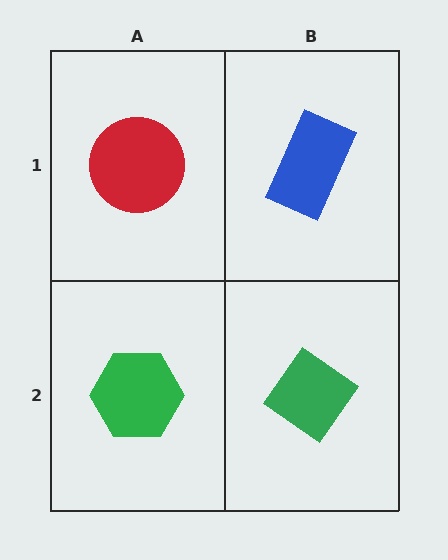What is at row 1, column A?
A red circle.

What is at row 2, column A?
A green hexagon.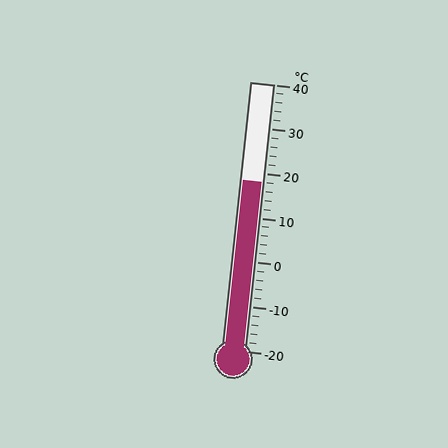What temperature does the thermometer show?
The thermometer shows approximately 18°C.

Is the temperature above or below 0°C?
The temperature is above 0°C.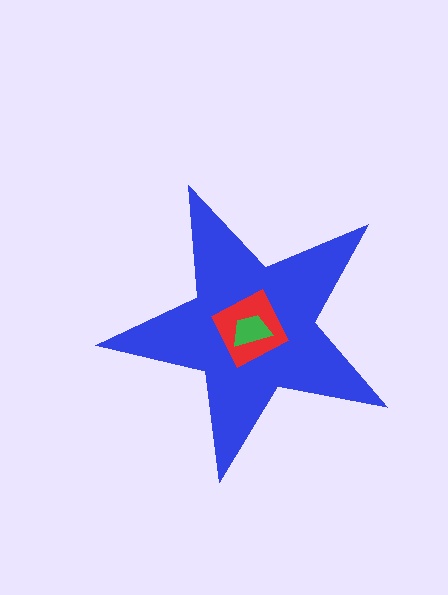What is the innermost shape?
The green trapezoid.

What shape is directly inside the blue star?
The red diamond.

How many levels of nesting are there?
3.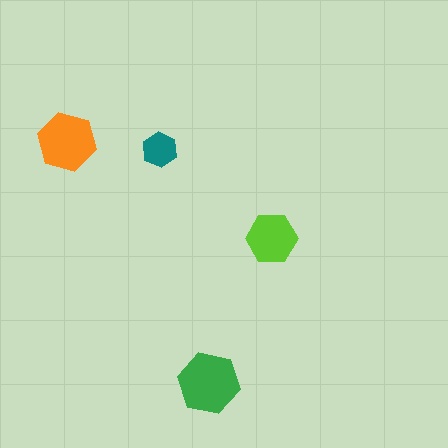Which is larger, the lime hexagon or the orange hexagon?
The orange one.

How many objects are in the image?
There are 4 objects in the image.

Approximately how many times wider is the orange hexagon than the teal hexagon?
About 1.5 times wider.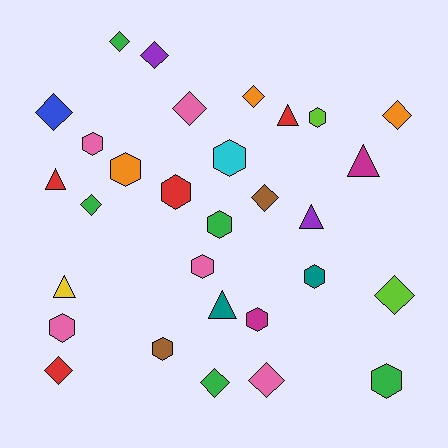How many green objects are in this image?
There are 5 green objects.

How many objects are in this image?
There are 30 objects.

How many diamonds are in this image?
There are 12 diamonds.